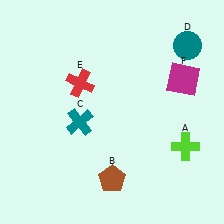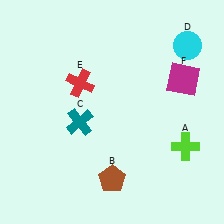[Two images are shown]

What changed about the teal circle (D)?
In Image 1, D is teal. In Image 2, it changed to cyan.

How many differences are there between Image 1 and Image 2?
There is 1 difference between the two images.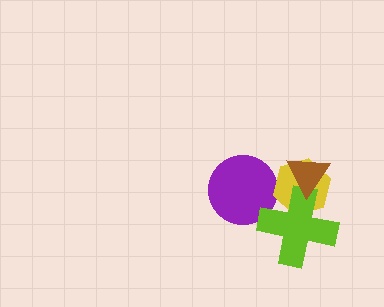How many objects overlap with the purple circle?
1 object overlaps with the purple circle.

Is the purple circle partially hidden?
Yes, it is partially covered by another shape.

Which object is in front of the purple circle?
The lime cross is in front of the purple circle.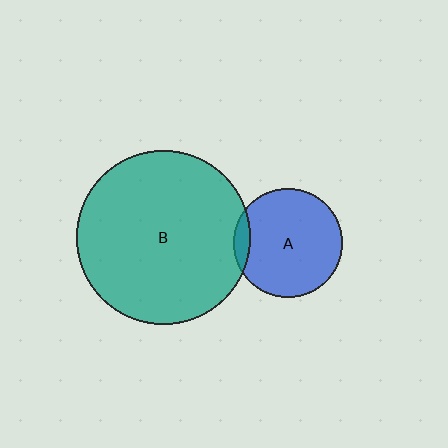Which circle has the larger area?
Circle B (teal).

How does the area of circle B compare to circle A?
Approximately 2.5 times.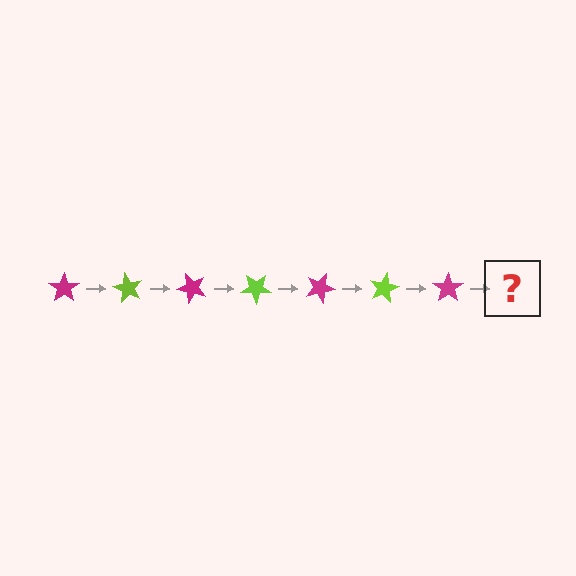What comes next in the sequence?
The next element should be a lime star, rotated 420 degrees from the start.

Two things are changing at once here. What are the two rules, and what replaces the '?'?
The two rules are that it rotates 60 degrees each step and the color cycles through magenta and lime. The '?' should be a lime star, rotated 420 degrees from the start.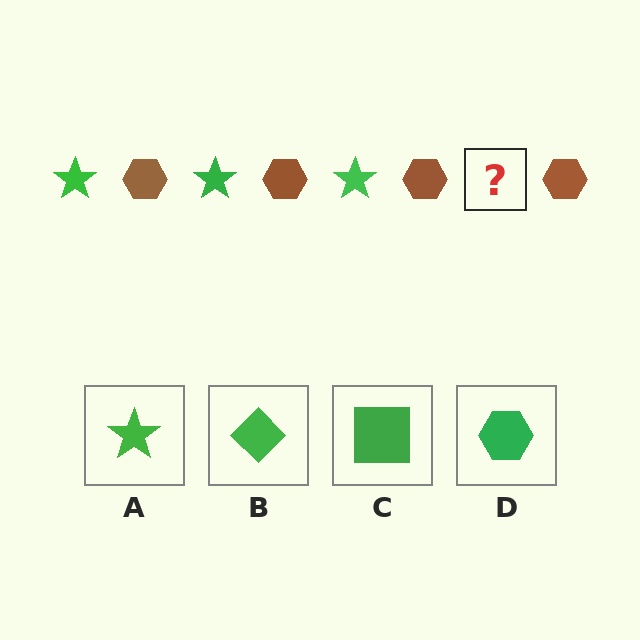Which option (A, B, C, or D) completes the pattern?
A.